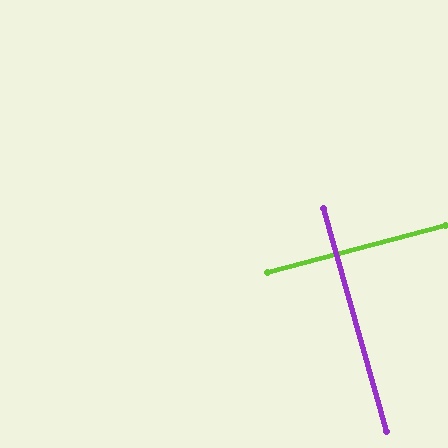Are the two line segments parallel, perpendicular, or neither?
Perpendicular — they meet at approximately 89°.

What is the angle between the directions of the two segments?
Approximately 89 degrees.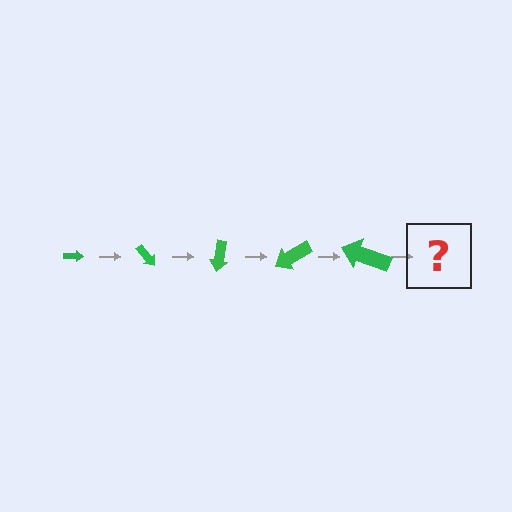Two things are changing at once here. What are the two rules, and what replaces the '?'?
The two rules are that the arrow grows larger each step and it rotates 50 degrees each step. The '?' should be an arrow, larger than the previous one and rotated 250 degrees from the start.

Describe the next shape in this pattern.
It should be an arrow, larger than the previous one and rotated 250 degrees from the start.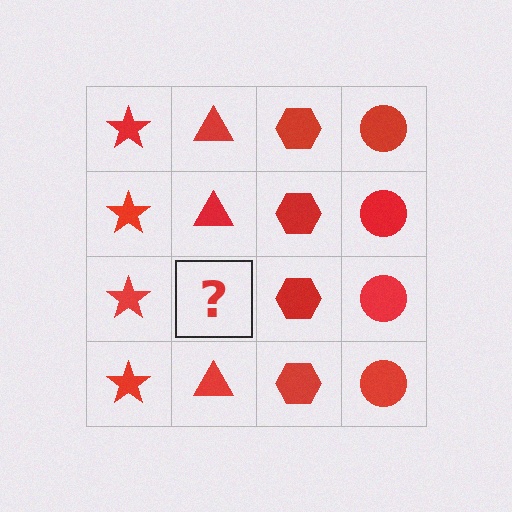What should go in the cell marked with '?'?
The missing cell should contain a red triangle.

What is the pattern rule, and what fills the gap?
The rule is that each column has a consistent shape. The gap should be filled with a red triangle.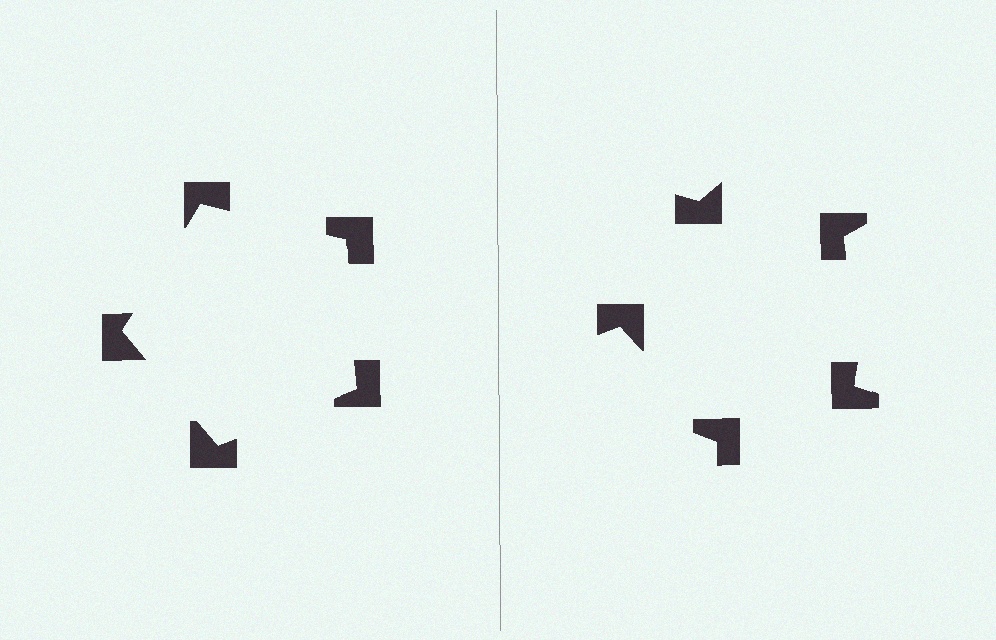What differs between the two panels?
The notched squares are positioned identically on both sides; only the wedge orientations differ. On the left they align to a pentagon; on the right they are misaligned.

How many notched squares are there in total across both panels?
10 — 5 on each side.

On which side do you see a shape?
An illusory pentagon appears on the left side. On the right side the wedge cuts are rotated, so no coherent shape forms.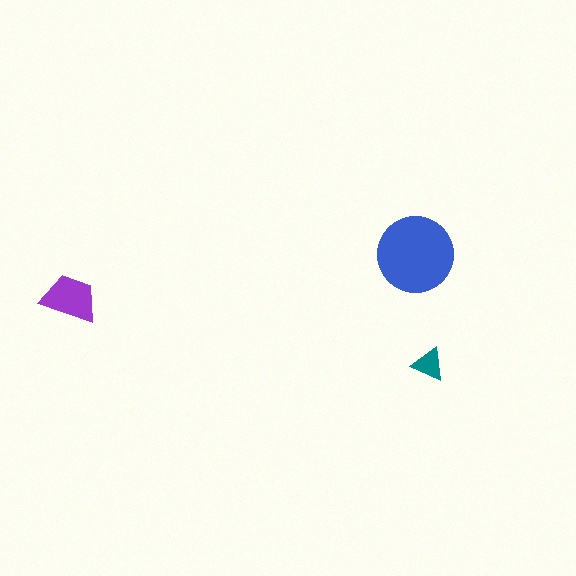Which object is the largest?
The blue circle.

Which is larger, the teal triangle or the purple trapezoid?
The purple trapezoid.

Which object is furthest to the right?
The teal triangle is rightmost.